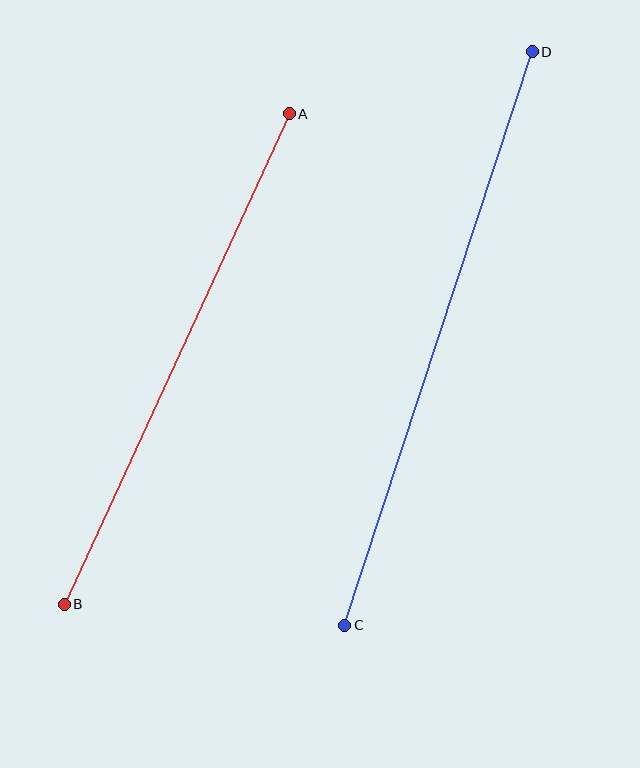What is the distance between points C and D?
The distance is approximately 603 pixels.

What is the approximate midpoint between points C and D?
The midpoint is at approximately (439, 338) pixels.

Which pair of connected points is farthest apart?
Points C and D are farthest apart.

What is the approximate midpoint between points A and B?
The midpoint is at approximately (177, 359) pixels.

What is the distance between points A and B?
The distance is approximately 540 pixels.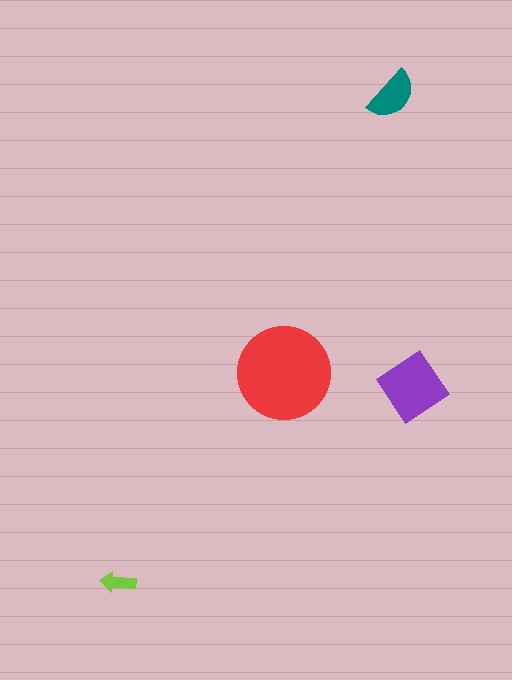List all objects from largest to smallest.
The red circle, the purple diamond, the teal semicircle, the lime arrow.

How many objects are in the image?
There are 4 objects in the image.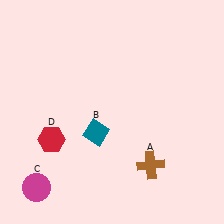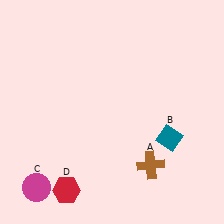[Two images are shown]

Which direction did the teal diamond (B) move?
The teal diamond (B) moved right.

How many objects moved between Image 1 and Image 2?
2 objects moved between the two images.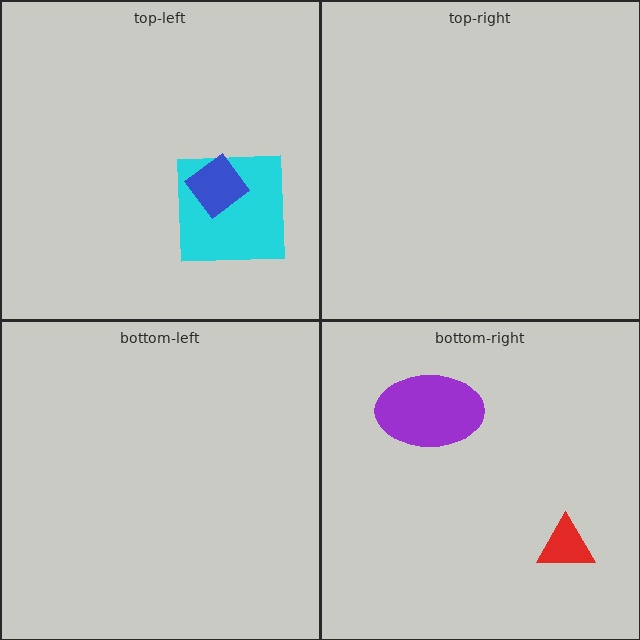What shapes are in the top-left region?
The cyan square, the blue diamond.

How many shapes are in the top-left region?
2.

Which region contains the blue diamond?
The top-left region.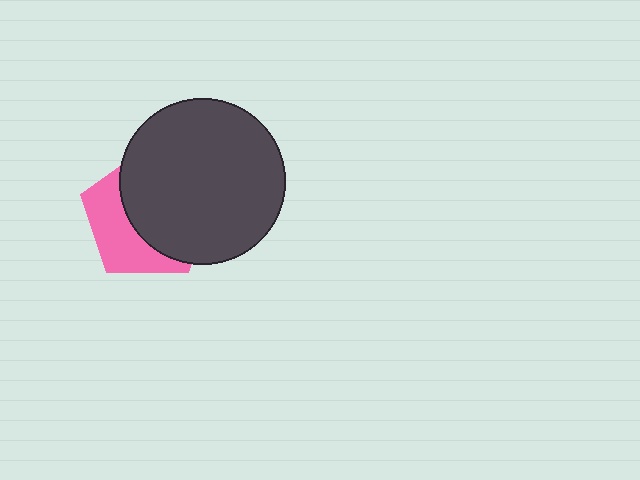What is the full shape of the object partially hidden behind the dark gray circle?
The partially hidden object is a pink pentagon.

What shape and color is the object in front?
The object in front is a dark gray circle.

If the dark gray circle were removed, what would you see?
You would see the complete pink pentagon.